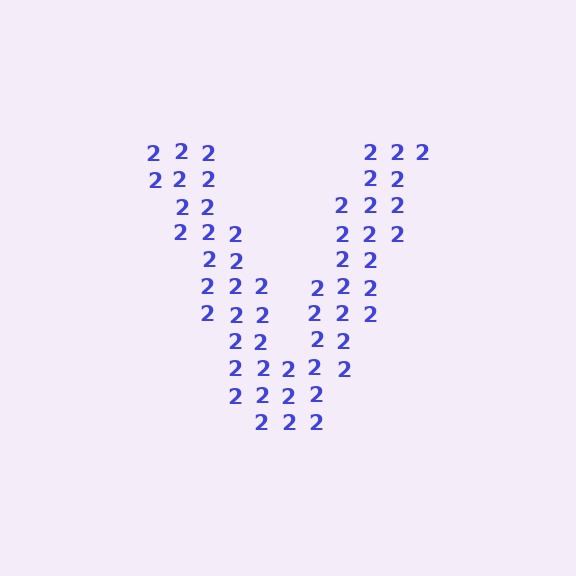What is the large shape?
The large shape is the letter V.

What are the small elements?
The small elements are digit 2's.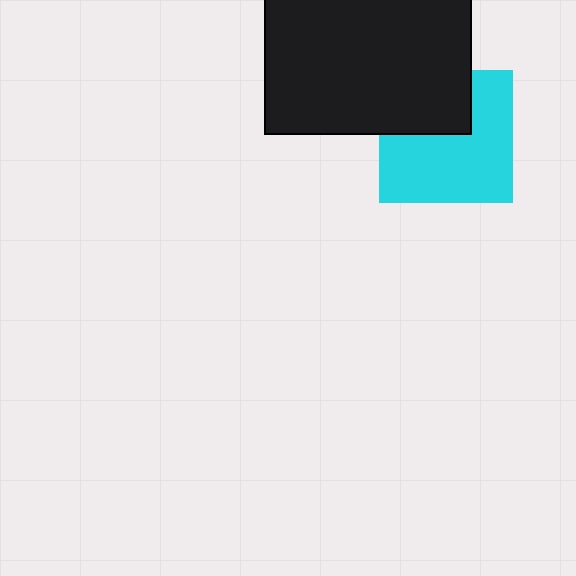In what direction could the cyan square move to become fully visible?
The cyan square could move down. That would shift it out from behind the black rectangle entirely.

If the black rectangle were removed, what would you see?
You would see the complete cyan square.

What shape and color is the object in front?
The object in front is a black rectangle.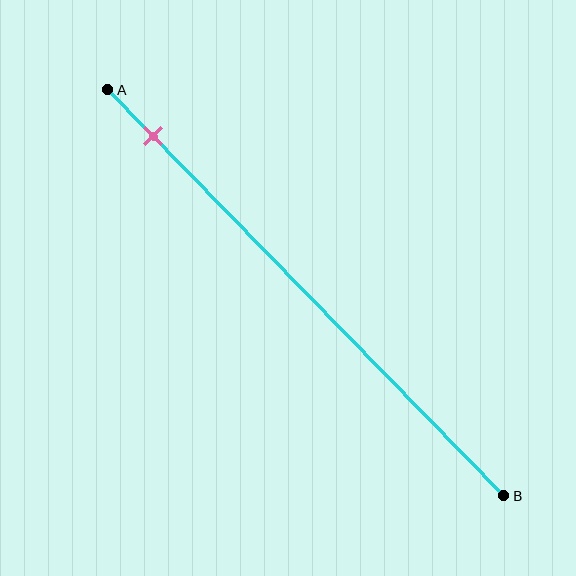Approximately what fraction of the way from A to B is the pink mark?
The pink mark is approximately 10% of the way from A to B.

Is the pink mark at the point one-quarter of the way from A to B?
No, the mark is at about 10% from A, not at the 25% one-quarter point.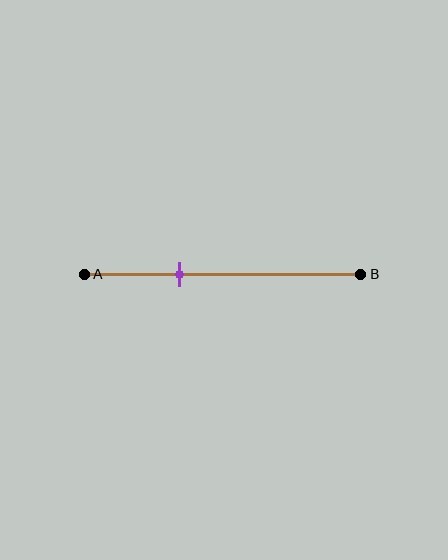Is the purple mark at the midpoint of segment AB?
No, the mark is at about 35% from A, not at the 50% midpoint.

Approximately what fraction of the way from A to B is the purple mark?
The purple mark is approximately 35% of the way from A to B.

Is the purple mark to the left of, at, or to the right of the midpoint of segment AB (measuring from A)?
The purple mark is to the left of the midpoint of segment AB.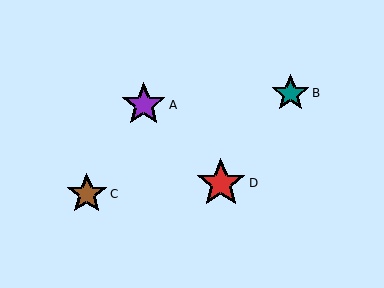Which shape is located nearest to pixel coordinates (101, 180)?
The brown star (labeled C) at (87, 194) is nearest to that location.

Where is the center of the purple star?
The center of the purple star is at (144, 105).